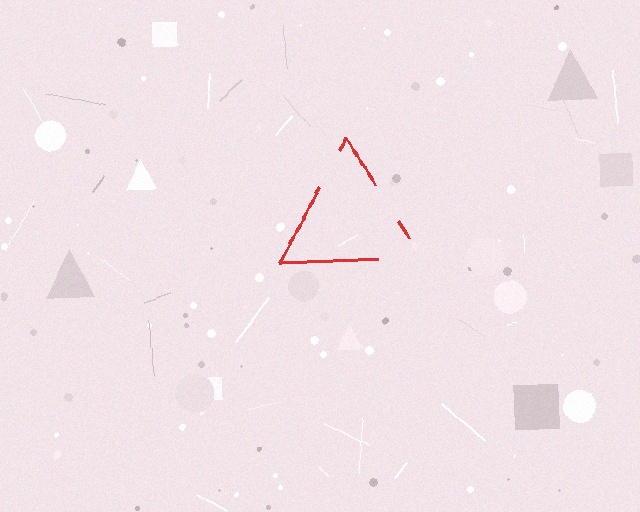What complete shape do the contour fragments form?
The contour fragments form a triangle.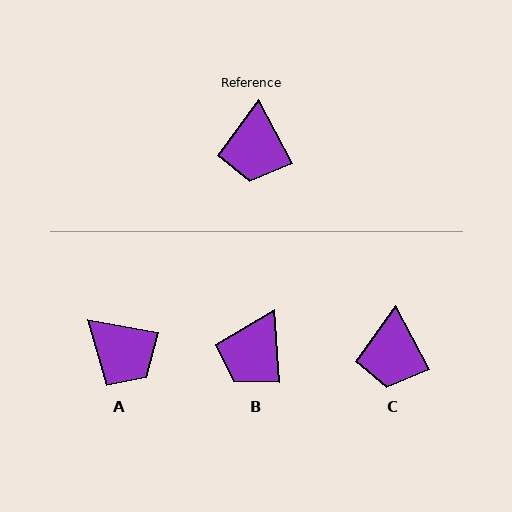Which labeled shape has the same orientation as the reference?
C.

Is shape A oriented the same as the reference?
No, it is off by about 51 degrees.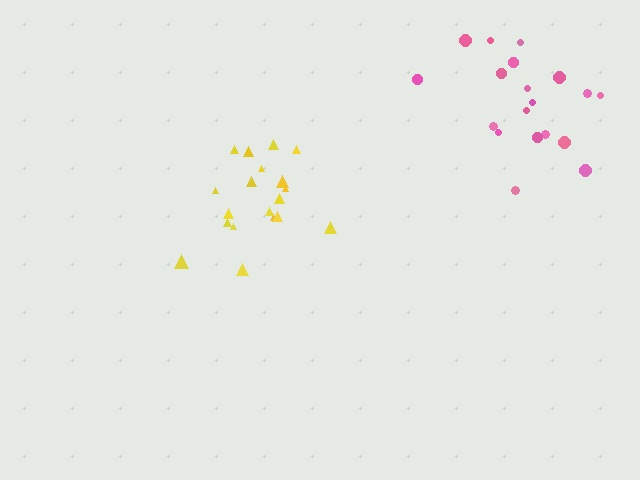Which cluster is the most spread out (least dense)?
Pink.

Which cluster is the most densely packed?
Yellow.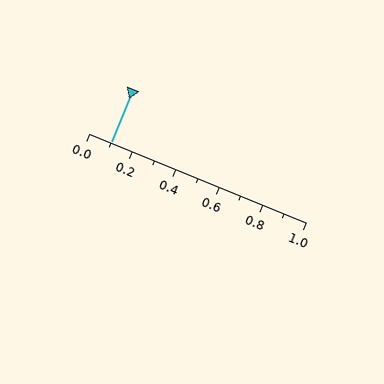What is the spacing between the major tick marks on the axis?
The major ticks are spaced 0.2 apart.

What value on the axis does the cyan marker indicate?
The marker indicates approximately 0.1.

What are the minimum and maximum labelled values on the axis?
The axis runs from 0.0 to 1.0.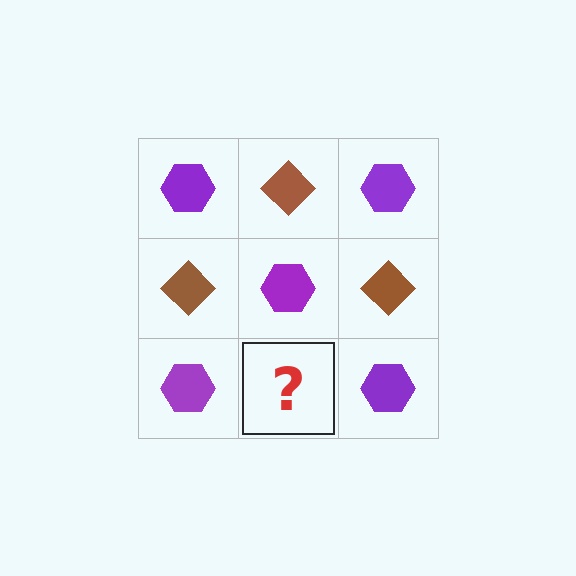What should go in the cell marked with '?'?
The missing cell should contain a brown diamond.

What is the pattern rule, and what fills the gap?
The rule is that it alternates purple hexagon and brown diamond in a checkerboard pattern. The gap should be filled with a brown diamond.